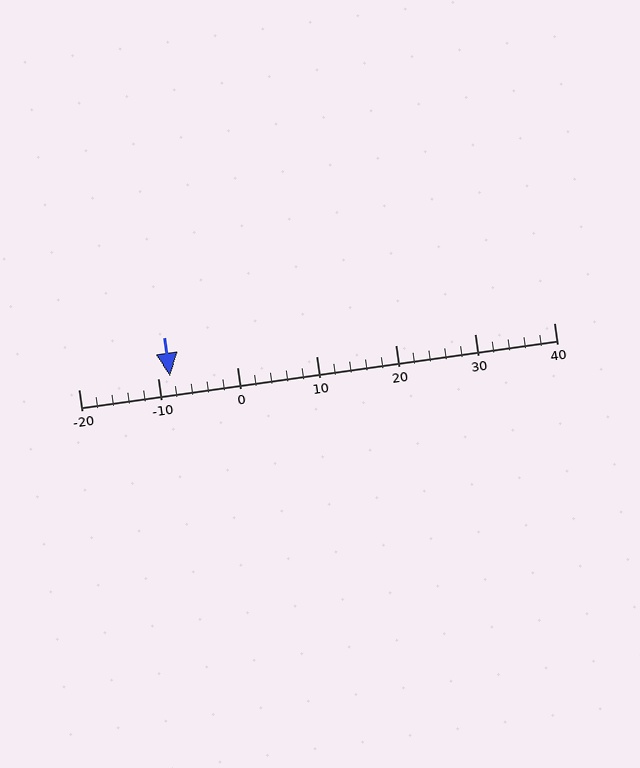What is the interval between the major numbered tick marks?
The major tick marks are spaced 10 units apart.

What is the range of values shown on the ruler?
The ruler shows values from -20 to 40.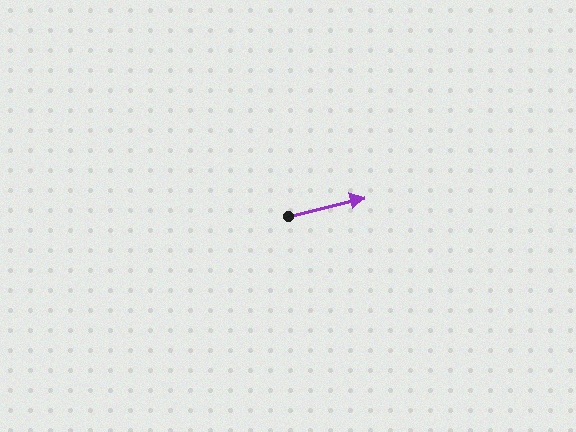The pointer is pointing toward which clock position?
Roughly 3 o'clock.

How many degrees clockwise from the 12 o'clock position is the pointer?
Approximately 76 degrees.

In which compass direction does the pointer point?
East.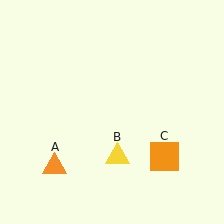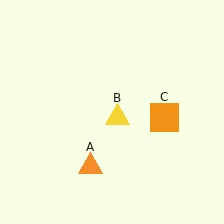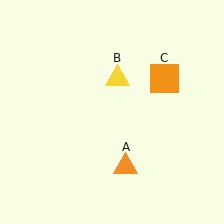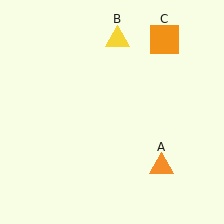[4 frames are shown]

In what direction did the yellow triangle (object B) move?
The yellow triangle (object B) moved up.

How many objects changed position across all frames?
3 objects changed position: orange triangle (object A), yellow triangle (object B), orange square (object C).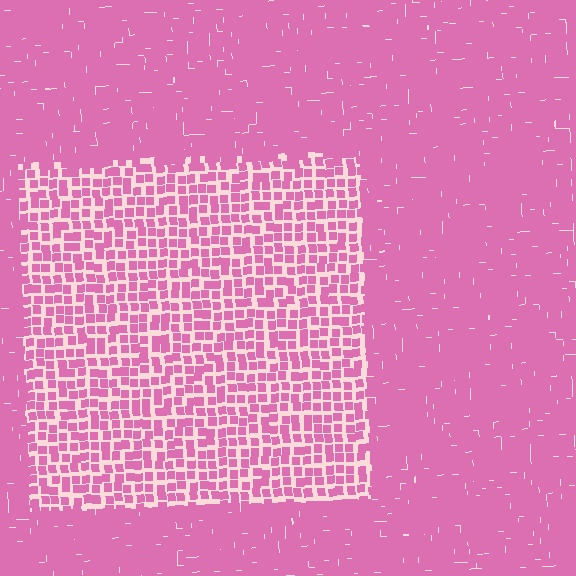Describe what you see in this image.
The image contains small pink elements arranged at two different densities. A rectangle-shaped region is visible where the elements are less densely packed than the surrounding area.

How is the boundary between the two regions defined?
The boundary is defined by a change in element density (approximately 2.1x ratio). All elements are the same color, size, and shape.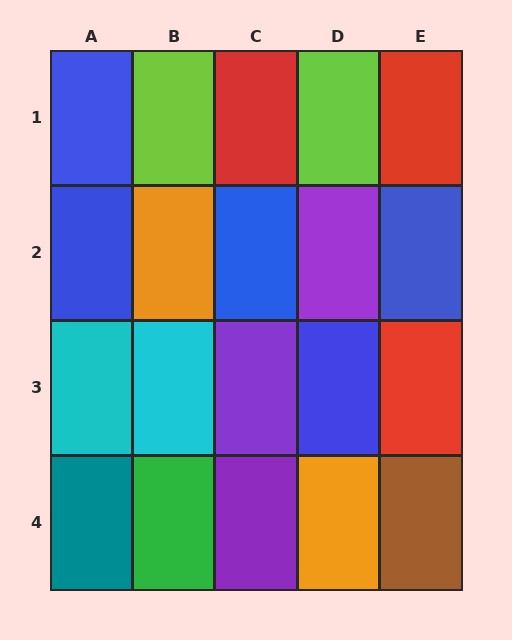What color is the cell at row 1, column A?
Blue.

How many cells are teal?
1 cell is teal.